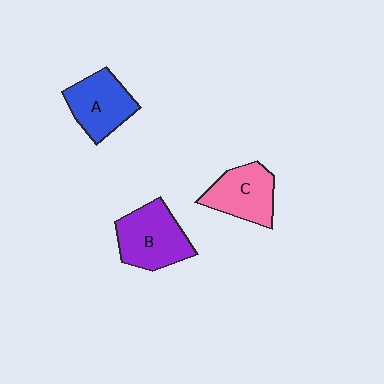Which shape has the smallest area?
Shape C (pink).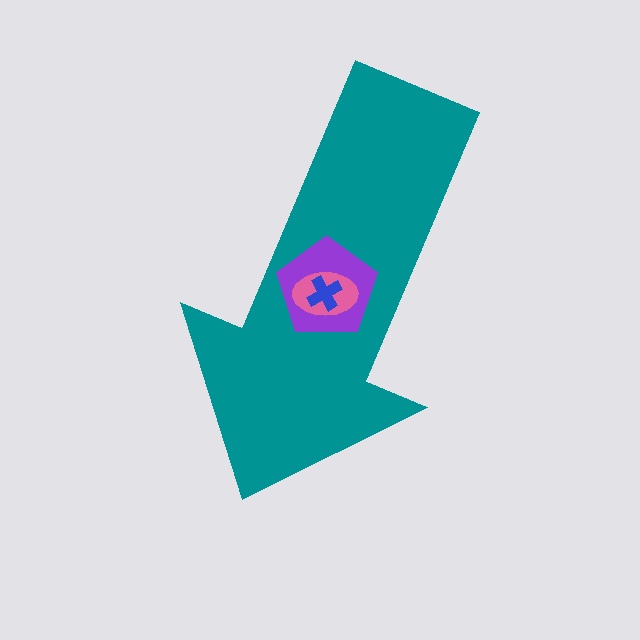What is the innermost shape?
The blue cross.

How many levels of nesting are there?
4.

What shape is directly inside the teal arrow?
The purple pentagon.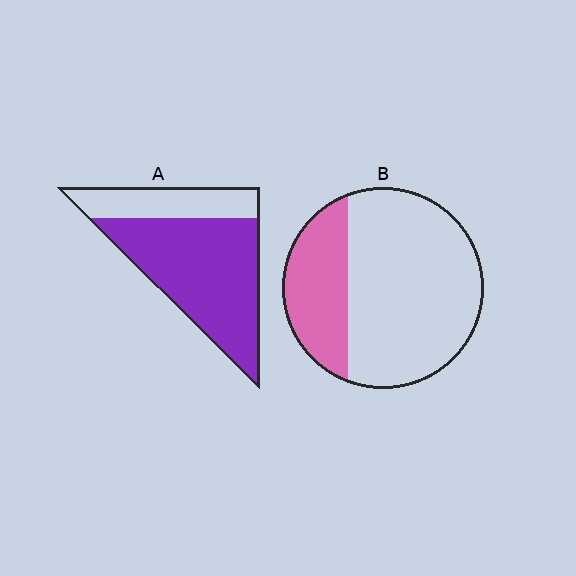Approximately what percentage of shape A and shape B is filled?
A is approximately 70% and B is approximately 30%.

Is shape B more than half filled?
No.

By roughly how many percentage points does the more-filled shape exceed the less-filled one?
By roughly 45 percentage points (A over B).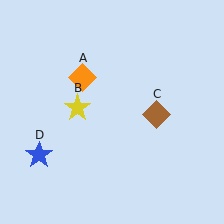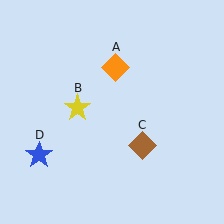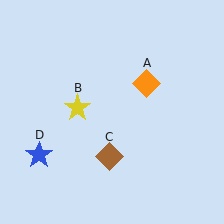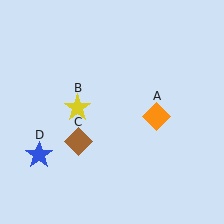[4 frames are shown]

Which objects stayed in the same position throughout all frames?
Yellow star (object B) and blue star (object D) remained stationary.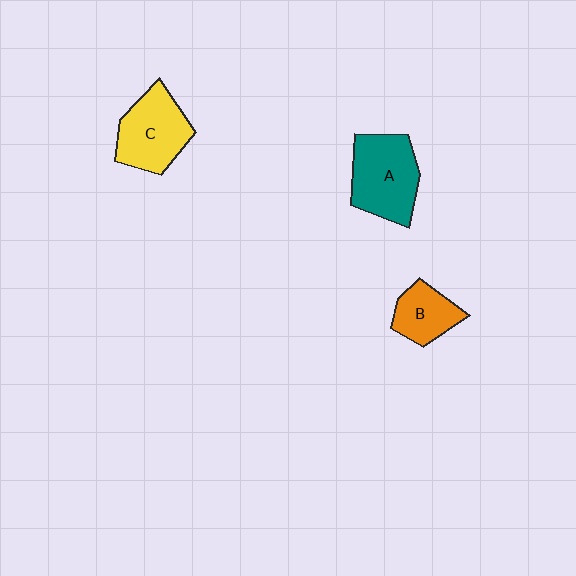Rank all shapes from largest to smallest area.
From largest to smallest: A (teal), C (yellow), B (orange).